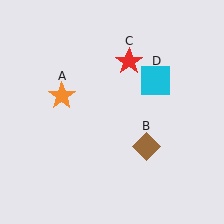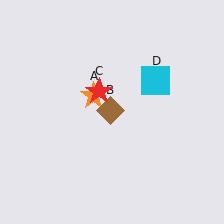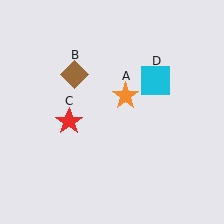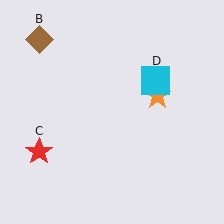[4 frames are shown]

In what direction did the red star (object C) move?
The red star (object C) moved down and to the left.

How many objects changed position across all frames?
3 objects changed position: orange star (object A), brown diamond (object B), red star (object C).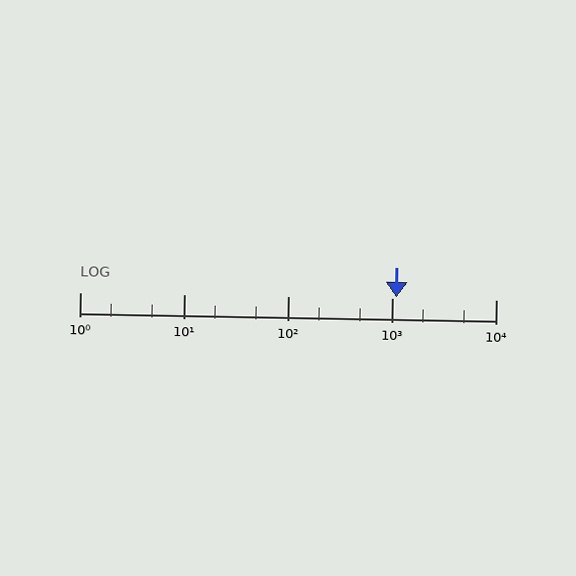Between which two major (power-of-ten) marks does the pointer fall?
The pointer is between 1000 and 10000.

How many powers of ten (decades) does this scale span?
The scale spans 4 decades, from 1 to 10000.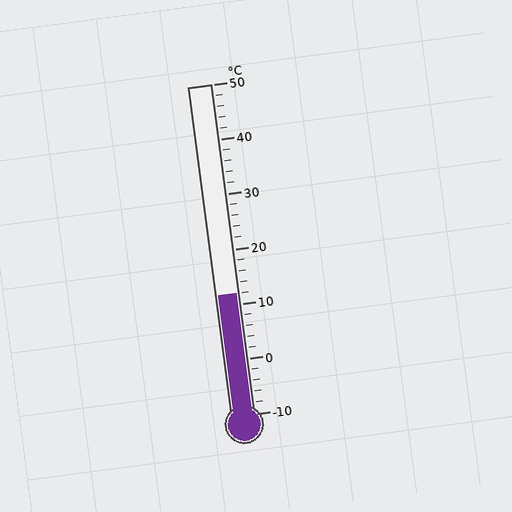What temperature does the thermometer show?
The thermometer shows approximately 12°C.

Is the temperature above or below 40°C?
The temperature is below 40°C.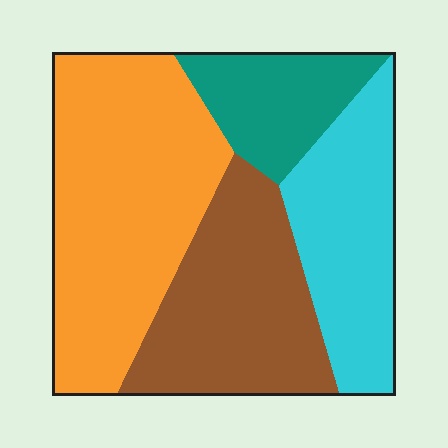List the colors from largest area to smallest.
From largest to smallest: orange, brown, cyan, teal.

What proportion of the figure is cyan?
Cyan covers 22% of the figure.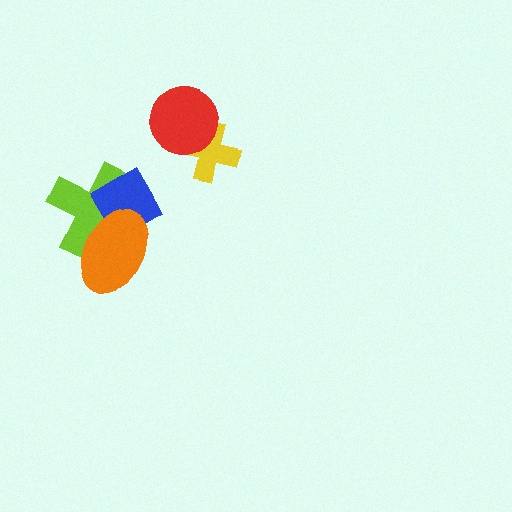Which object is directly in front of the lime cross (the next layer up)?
The blue diamond is directly in front of the lime cross.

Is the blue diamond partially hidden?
Yes, it is partially covered by another shape.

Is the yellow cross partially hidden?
Yes, it is partially covered by another shape.